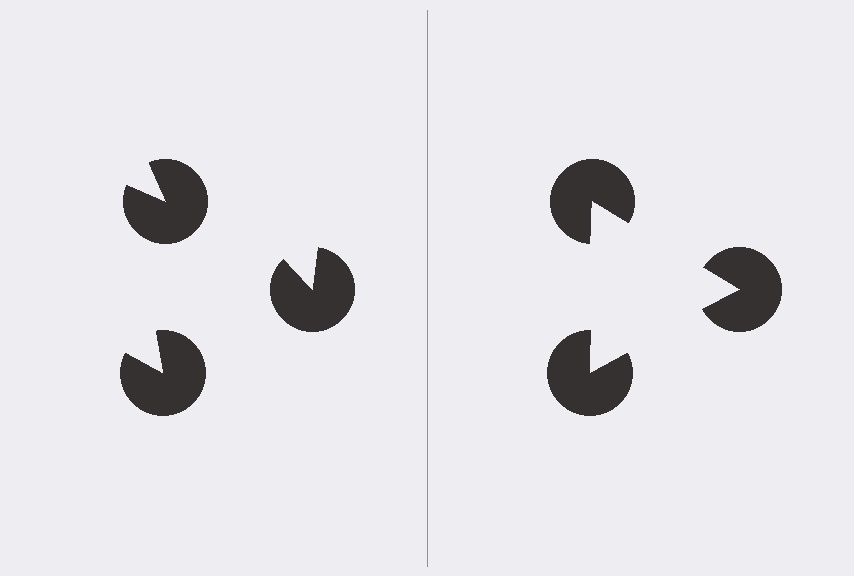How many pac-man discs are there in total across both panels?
6 — 3 on each side.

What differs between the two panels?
The pac-man discs are positioned identically on both sides; only the wedge orientations differ. On the right they align to a triangle; on the left they are misaligned.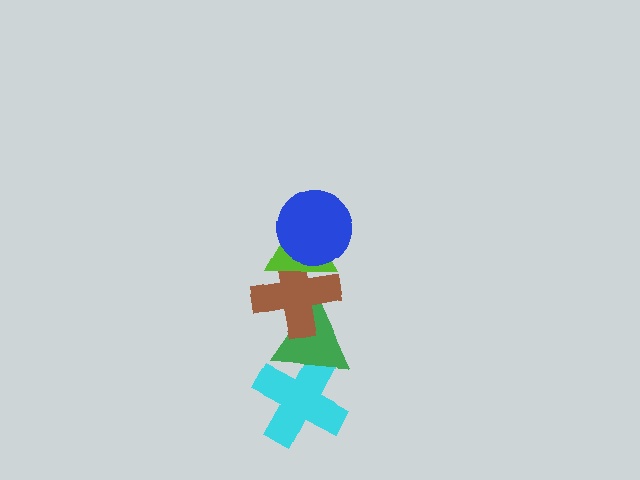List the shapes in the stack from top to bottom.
From top to bottom: the blue circle, the lime triangle, the brown cross, the green triangle, the cyan cross.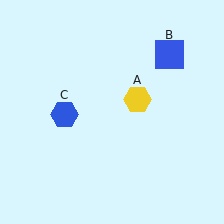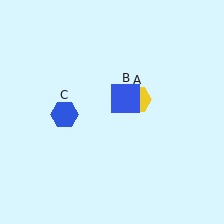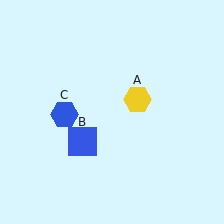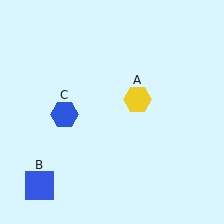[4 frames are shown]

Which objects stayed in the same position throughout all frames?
Yellow hexagon (object A) and blue hexagon (object C) remained stationary.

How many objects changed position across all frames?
1 object changed position: blue square (object B).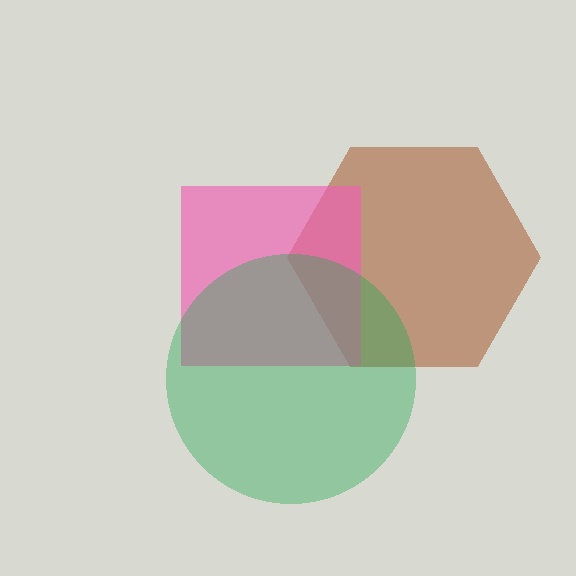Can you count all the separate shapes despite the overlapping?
Yes, there are 3 separate shapes.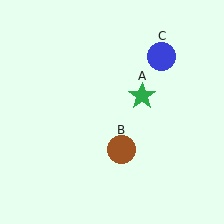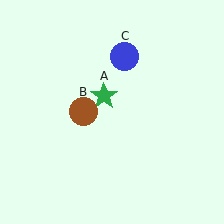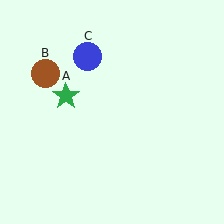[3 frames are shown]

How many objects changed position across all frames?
3 objects changed position: green star (object A), brown circle (object B), blue circle (object C).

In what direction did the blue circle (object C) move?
The blue circle (object C) moved left.